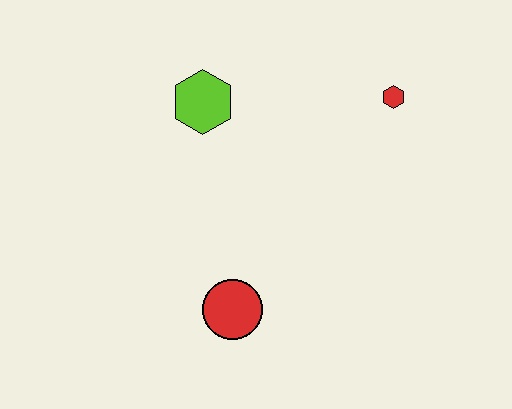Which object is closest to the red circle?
The lime hexagon is closest to the red circle.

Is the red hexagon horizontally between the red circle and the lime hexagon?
No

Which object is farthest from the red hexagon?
The red circle is farthest from the red hexagon.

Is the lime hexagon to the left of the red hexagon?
Yes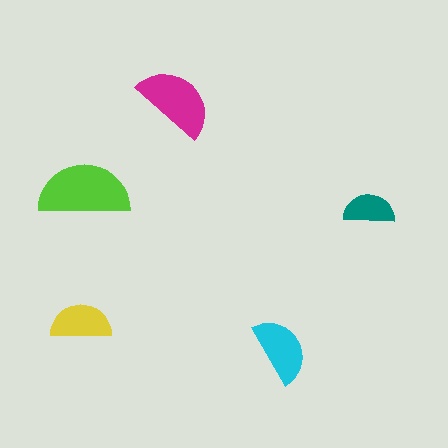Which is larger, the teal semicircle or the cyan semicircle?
The cyan one.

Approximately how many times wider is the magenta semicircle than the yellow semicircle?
About 1.5 times wider.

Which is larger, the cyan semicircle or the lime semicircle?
The lime one.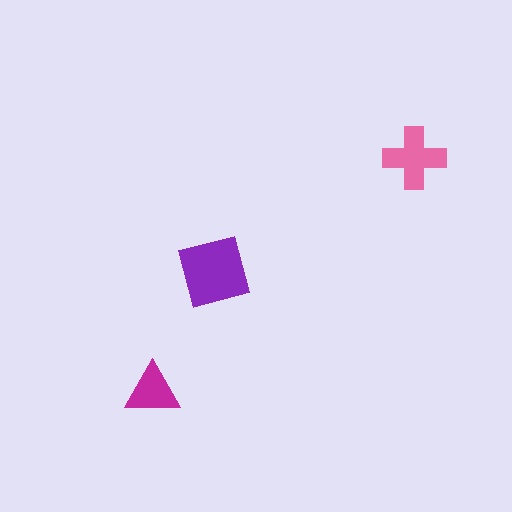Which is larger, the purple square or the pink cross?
The purple square.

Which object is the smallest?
The magenta triangle.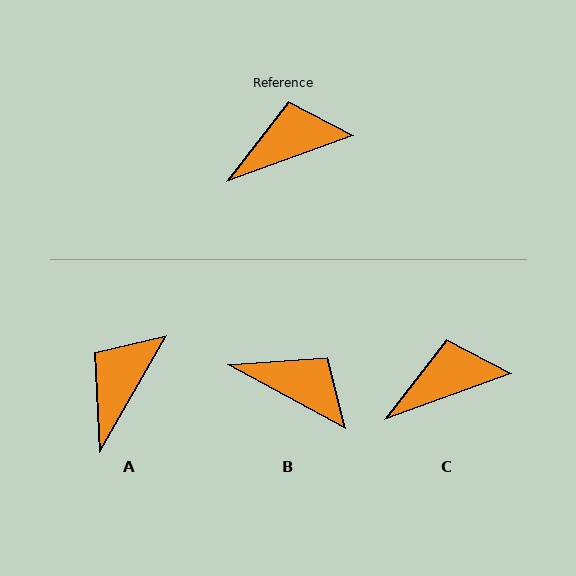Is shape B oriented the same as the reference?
No, it is off by about 48 degrees.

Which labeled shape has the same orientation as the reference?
C.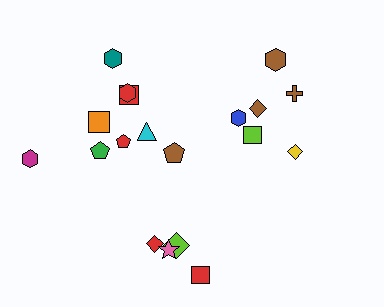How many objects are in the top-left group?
There are 8 objects.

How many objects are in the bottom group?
There are 5 objects.